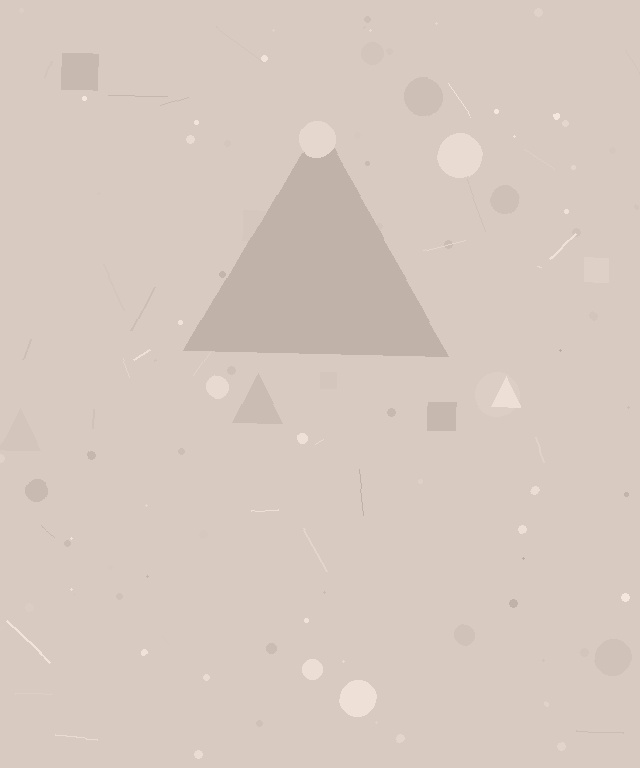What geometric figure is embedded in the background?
A triangle is embedded in the background.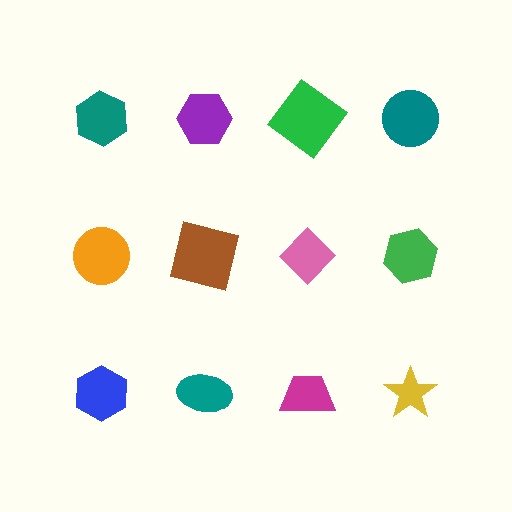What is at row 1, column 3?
A green diamond.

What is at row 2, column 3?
A pink diamond.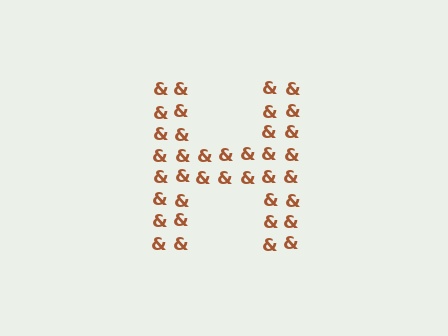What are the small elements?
The small elements are ampersands.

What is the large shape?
The large shape is the letter H.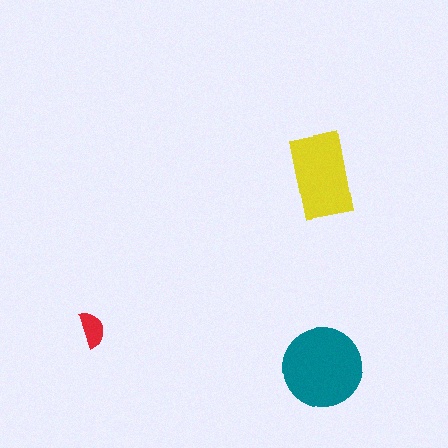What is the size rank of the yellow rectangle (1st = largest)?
2nd.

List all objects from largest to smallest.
The teal circle, the yellow rectangle, the red semicircle.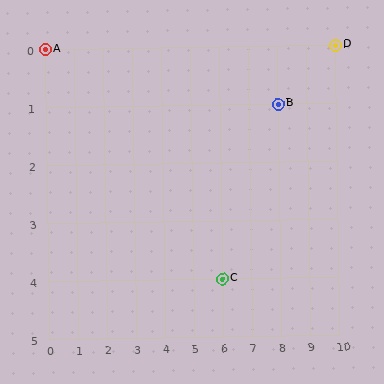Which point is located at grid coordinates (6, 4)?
Point C is at (6, 4).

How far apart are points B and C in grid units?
Points B and C are 2 columns and 3 rows apart (about 3.6 grid units diagonally).